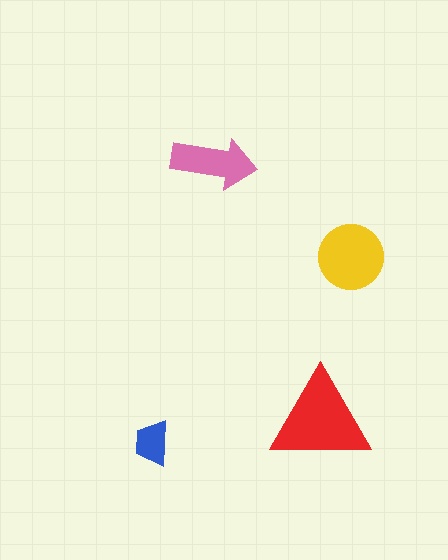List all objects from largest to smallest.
The red triangle, the yellow circle, the pink arrow, the blue trapezoid.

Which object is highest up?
The pink arrow is topmost.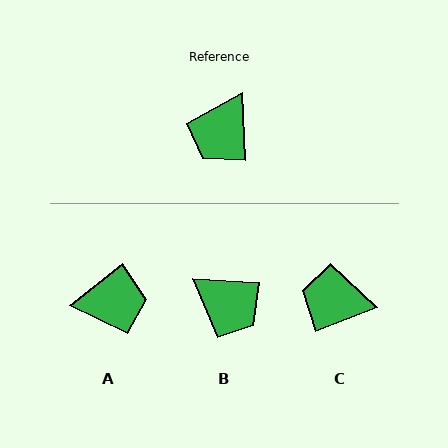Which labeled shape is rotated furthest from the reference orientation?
A, about 126 degrees away.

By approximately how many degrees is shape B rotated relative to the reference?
Approximately 85 degrees counter-clockwise.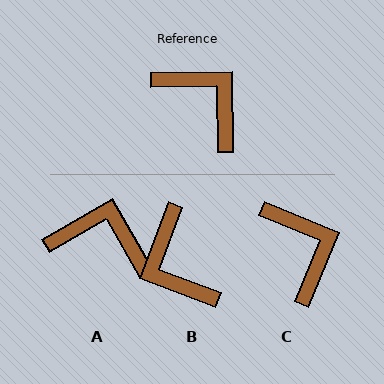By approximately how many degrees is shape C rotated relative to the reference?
Approximately 23 degrees clockwise.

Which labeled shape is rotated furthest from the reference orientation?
B, about 158 degrees away.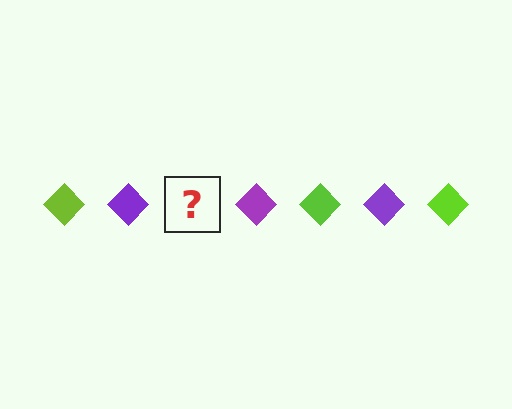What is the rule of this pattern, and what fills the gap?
The rule is that the pattern cycles through lime, purple diamonds. The gap should be filled with a lime diamond.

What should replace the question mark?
The question mark should be replaced with a lime diamond.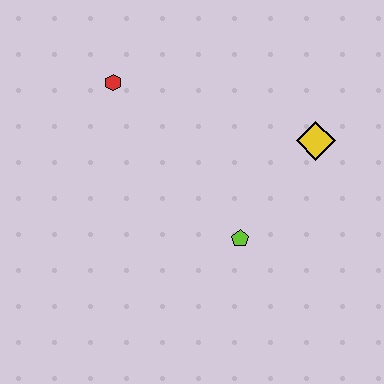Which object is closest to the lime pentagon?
The yellow diamond is closest to the lime pentagon.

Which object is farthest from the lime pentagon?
The red hexagon is farthest from the lime pentagon.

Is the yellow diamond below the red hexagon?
Yes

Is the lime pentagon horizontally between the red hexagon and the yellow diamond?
Yes